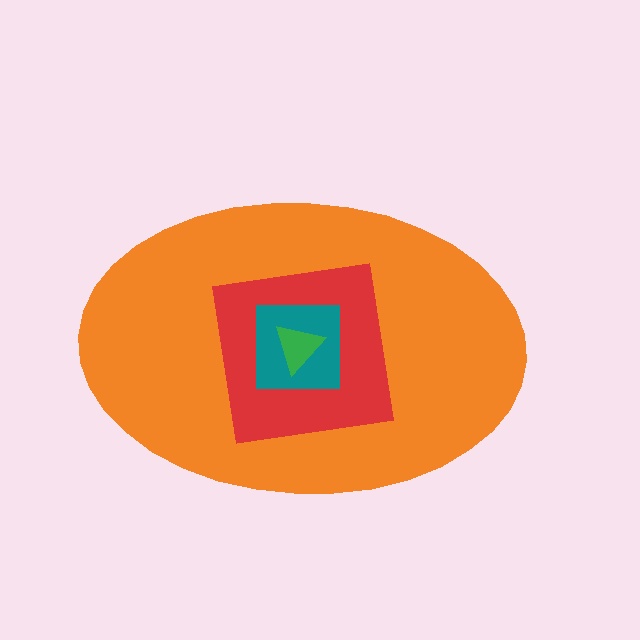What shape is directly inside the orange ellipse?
The red square.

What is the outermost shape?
The orange ellipse.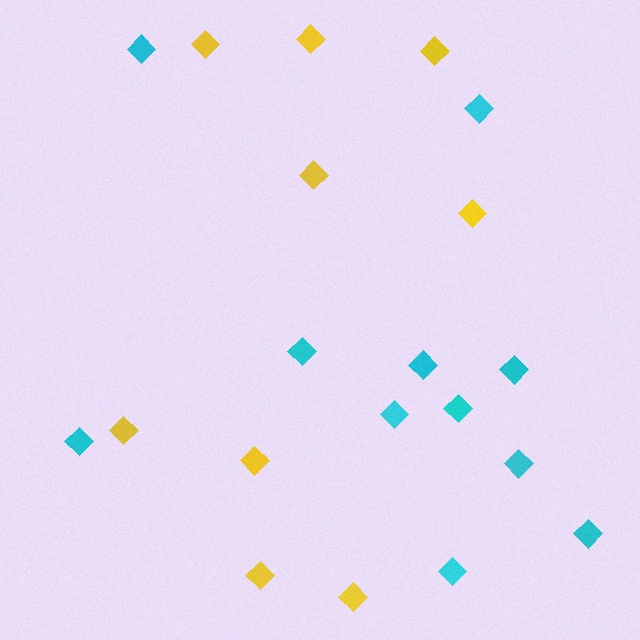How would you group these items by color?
There are 2 groups: one group of yellow diamonds (9) and one group of cyan diamonds (11).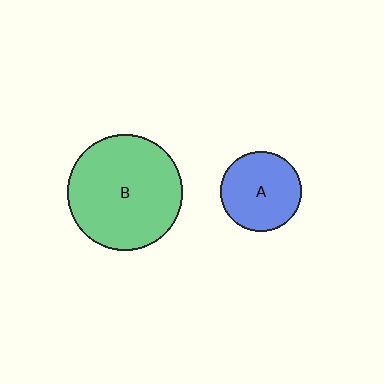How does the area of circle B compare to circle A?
Approximately 2.1 times.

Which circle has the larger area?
Circle B (green).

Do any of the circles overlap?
No, none of the circles overlap.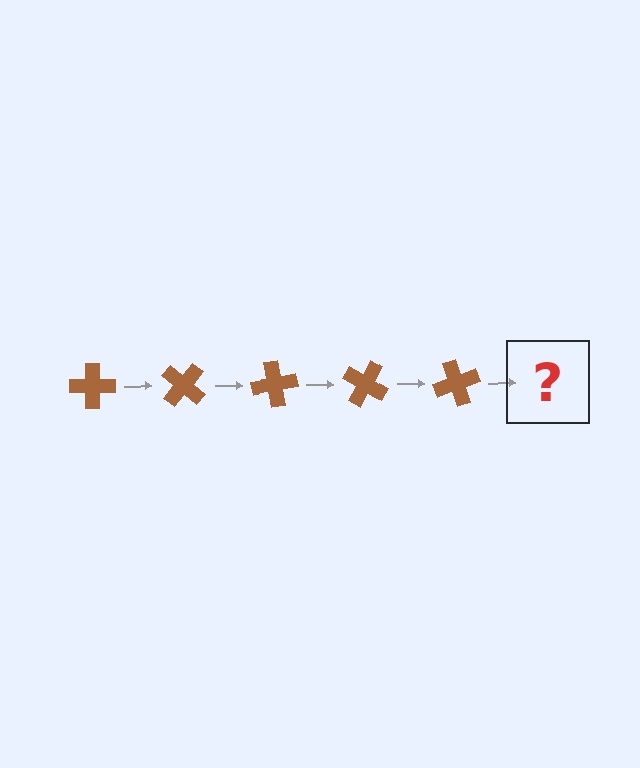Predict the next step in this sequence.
The next step is a brown cross rotated 200 degrees.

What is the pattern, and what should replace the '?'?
The pattern is that the cross rotates 40 degrees each step. The '?' should be a brown cross rotated 200 degrees.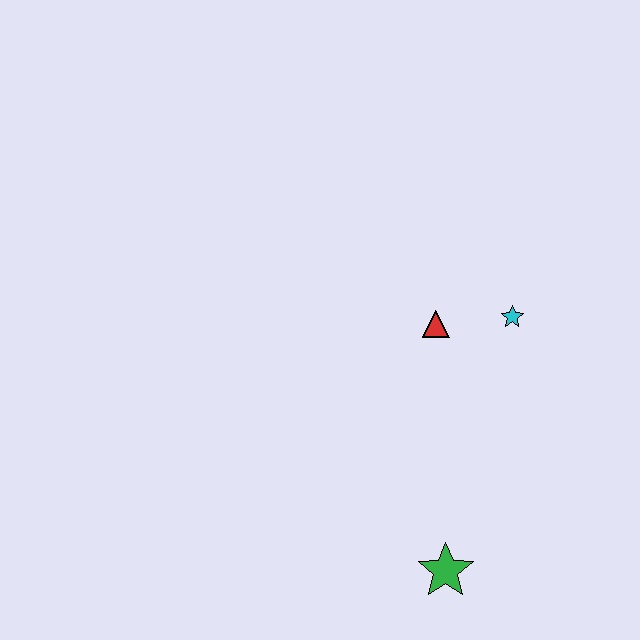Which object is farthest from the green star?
The cyan star is farthest from the green star.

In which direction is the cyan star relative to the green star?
The cyan star is above the green star.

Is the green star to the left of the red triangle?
No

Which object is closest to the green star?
The red triangle is closest to the green star.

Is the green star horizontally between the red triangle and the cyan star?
Yes